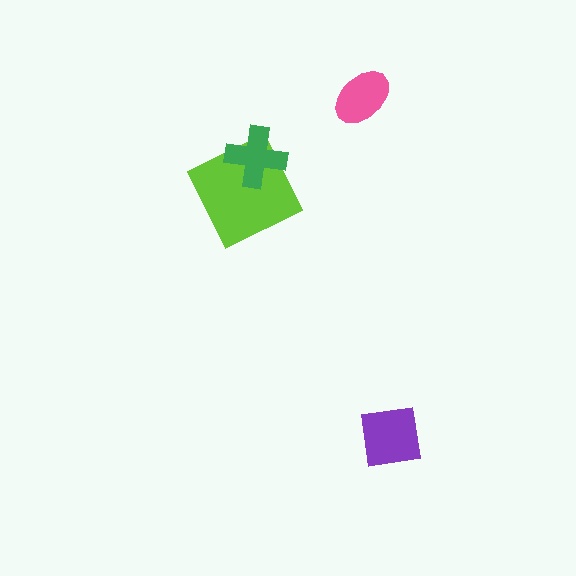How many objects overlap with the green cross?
1 object overlaps with the green cross.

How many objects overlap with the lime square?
1 object overlaps with the lime square.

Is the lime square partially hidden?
Yes, it is partially covered by another shape.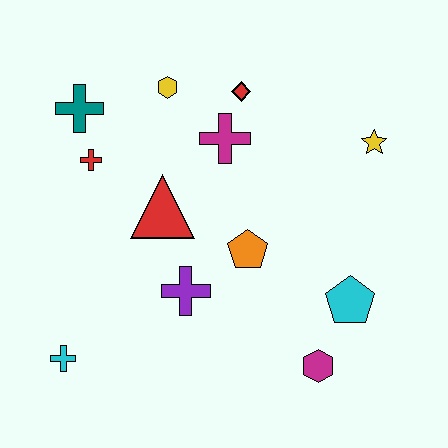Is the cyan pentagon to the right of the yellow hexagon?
Yes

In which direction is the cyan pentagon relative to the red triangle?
The cyan pentagon is to the right of the red triangle.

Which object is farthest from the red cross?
The magenta hexagon is farthest from the red cross.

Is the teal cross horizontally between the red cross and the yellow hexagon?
No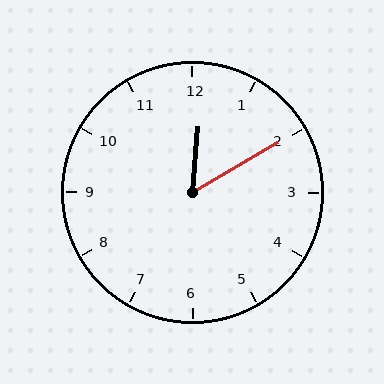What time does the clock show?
12:10.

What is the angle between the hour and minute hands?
Approximately 55 degrees.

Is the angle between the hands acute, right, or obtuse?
It is acute.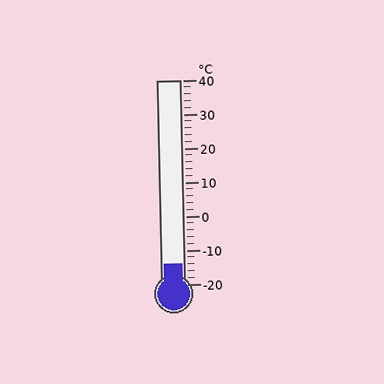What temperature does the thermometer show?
The thermometer shows approximately -14°C.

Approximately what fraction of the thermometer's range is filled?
The thermometer is filled to approximately 10% of its range.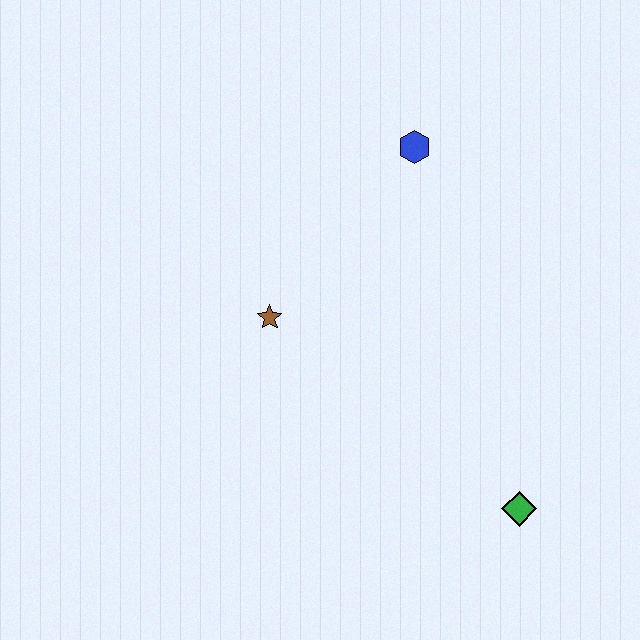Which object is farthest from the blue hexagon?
The green diamond is farthest from the blue hexagon.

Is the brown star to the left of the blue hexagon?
Yes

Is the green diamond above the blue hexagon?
No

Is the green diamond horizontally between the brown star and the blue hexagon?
No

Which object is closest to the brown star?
The blue hexagon is closest to the brown star.